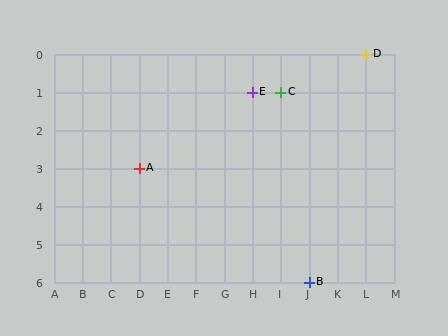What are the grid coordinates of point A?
Point A is at grid coordinates (D, 3).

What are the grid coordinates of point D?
Point D is at grid coordinates (L, 0).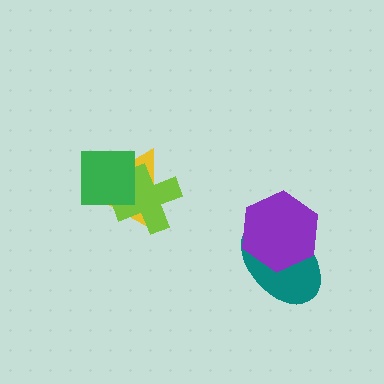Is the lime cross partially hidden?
Yes, it is partially covered by another shape.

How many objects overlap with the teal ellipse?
1 object overlaps with the teal ellipse.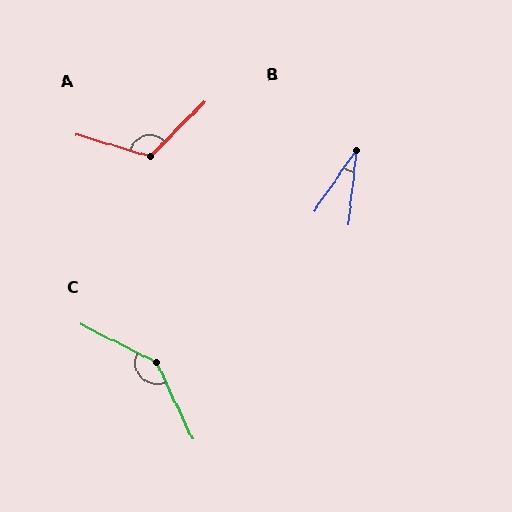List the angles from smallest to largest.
B (28°), A (118°), C (142°).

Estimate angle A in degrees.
Approximately 118 degrees.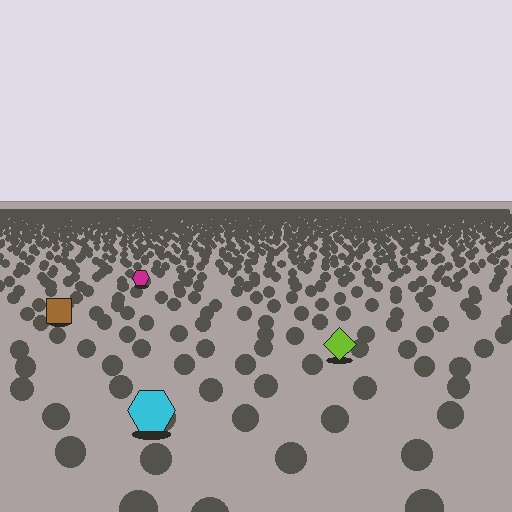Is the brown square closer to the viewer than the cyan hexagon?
No. The cyan hexagon is closer — you can tell from the texture gradient: the ground texture is coarser near it.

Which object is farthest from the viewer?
The magenta hexagon is farthest from the viewer. It appears smaller and the ground texture around it is denser.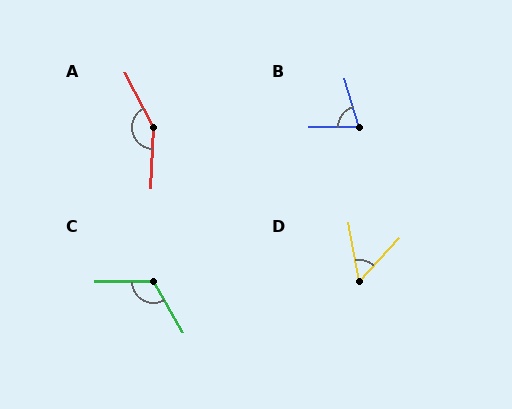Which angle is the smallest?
D, at approximately 53 degrees.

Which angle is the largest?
A, at approximately 150 degrees.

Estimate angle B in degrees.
Approximately 74 degrees.